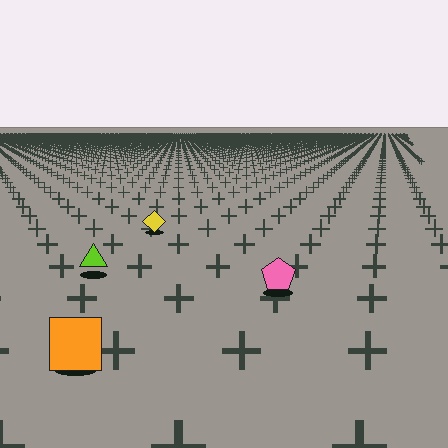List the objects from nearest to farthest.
From nearest to farthest: the orange square, the pink pentagon, the lime triangle, the yellow diamond.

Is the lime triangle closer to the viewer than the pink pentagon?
No. The pink pentagon is closer — you can tell from the texture gradient: the ground texture is coarser near it.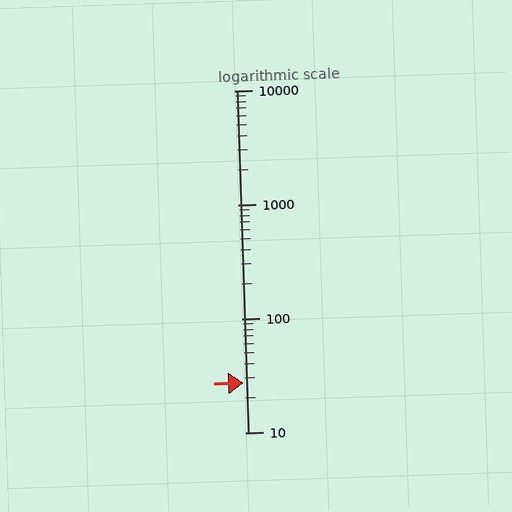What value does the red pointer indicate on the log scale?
The pointer indicates approximately 27.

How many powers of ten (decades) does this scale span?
The scale spans 3 decades, from 10 to 10000.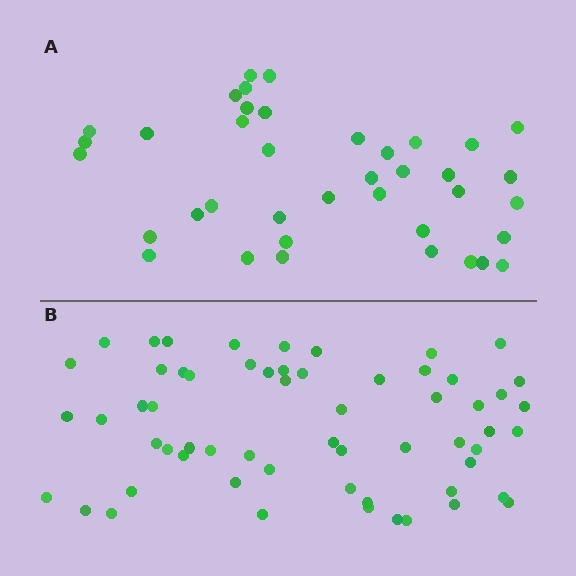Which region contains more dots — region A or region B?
Region B (the bottom region) has more dots.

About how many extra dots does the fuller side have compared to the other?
Region B has approximately 20 more dots than region A.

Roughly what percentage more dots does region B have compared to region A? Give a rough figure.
About 55% more.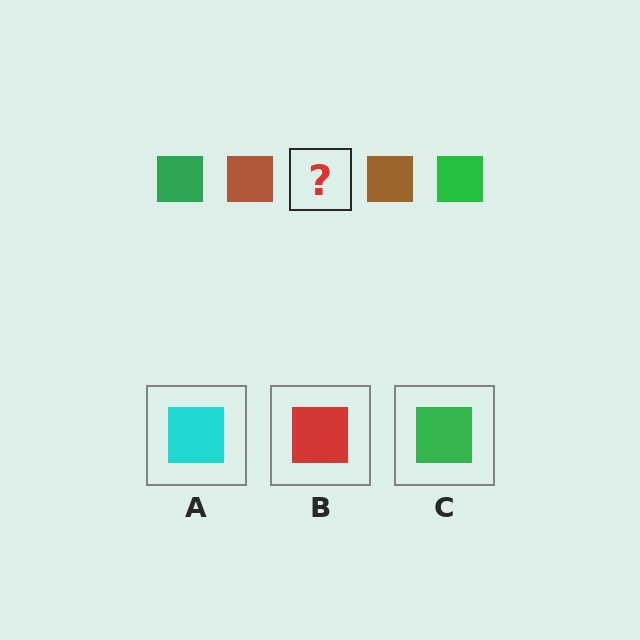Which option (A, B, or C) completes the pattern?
C.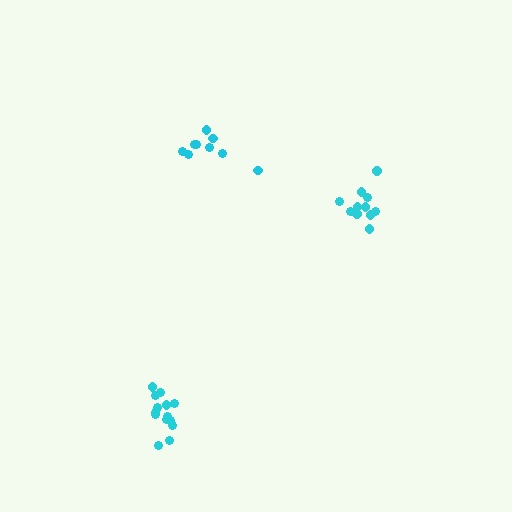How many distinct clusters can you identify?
There are 3 distinct clusters.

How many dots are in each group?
Group 1: 11 dots, Group 2: 9 dots, Group 3: 14 dots (34 total).